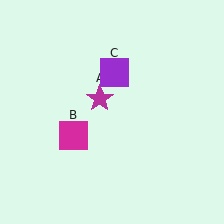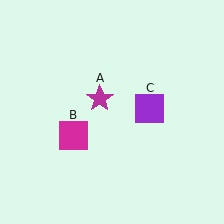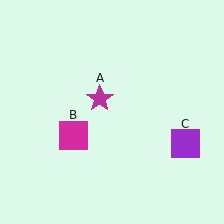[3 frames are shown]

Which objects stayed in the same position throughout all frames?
Magenta star (object A) and magenta square (object B) remained stationary.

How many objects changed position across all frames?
1 object changed position: purple square (object C).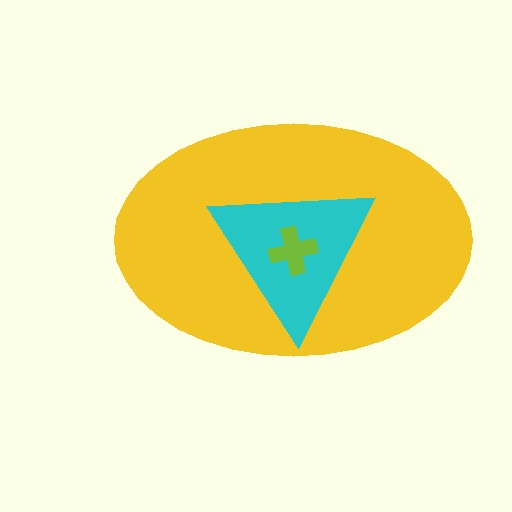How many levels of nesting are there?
3.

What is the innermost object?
The lime cross.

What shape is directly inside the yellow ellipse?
The cyan triangle.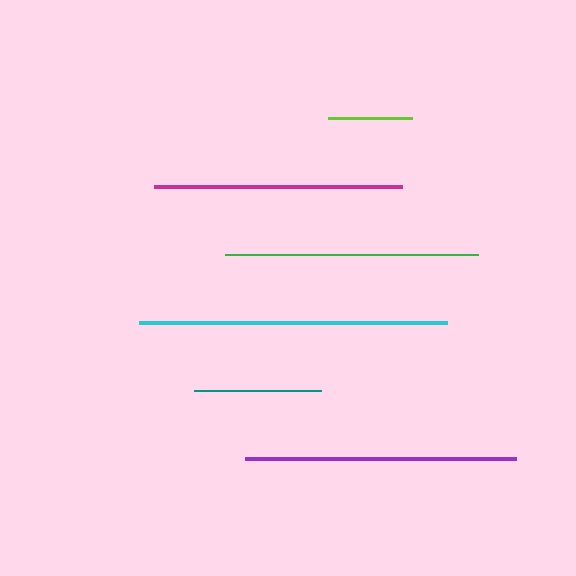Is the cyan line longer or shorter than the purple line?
The cyan line is longer than the purple line.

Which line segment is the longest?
The cyan line is the longest at approximately 307 pixels.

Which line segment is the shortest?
The lime line is the shortest at approximately 84 pixels.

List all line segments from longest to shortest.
From longest to shortest: cyan, purple, green, magenta, teal, lime.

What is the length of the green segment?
The green segment is approximately 253 pixels long.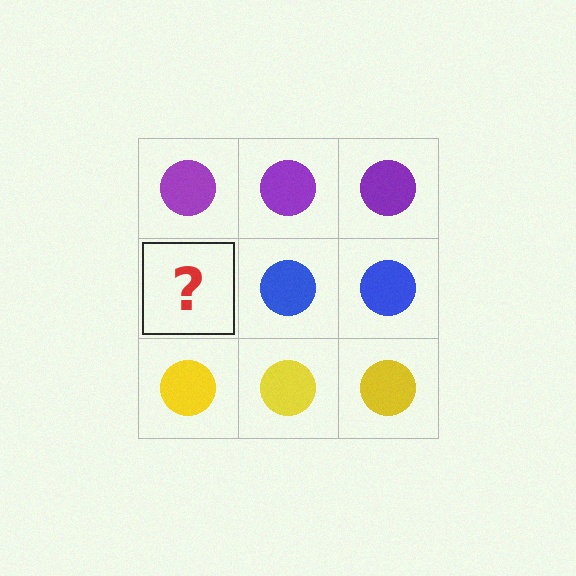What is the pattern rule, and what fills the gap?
The rule is that each row has a consistent color. The gap should be filled with a blue circle.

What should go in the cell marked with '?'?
The missing cell should contain a blue circle.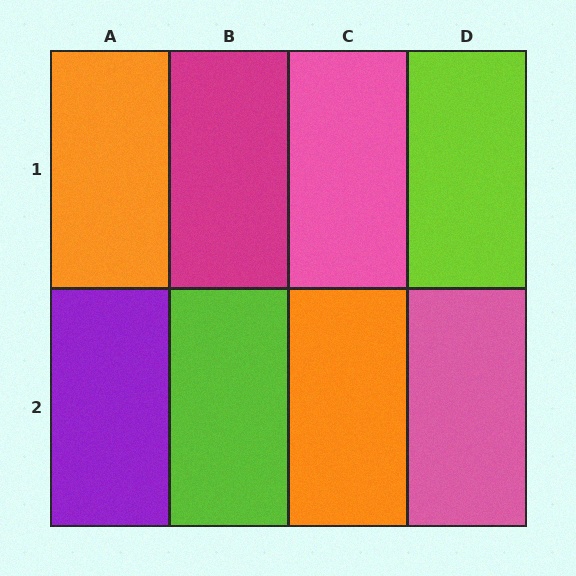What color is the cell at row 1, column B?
Magenta.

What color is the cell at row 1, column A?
Orange.